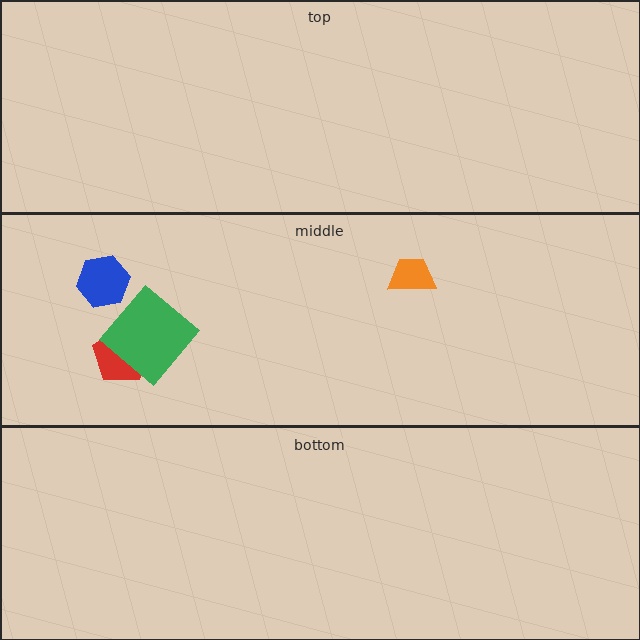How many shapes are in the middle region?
4.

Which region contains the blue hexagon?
The middle region.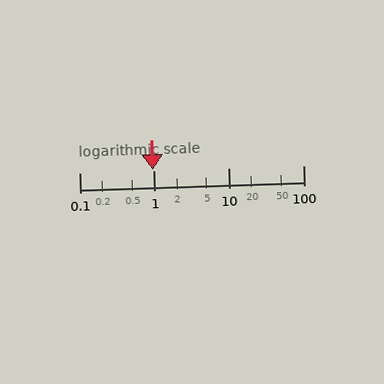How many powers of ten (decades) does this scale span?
The scale spans 3 decades, from 0.1 to 100.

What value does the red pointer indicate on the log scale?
The pointer indicates approximately 0.95.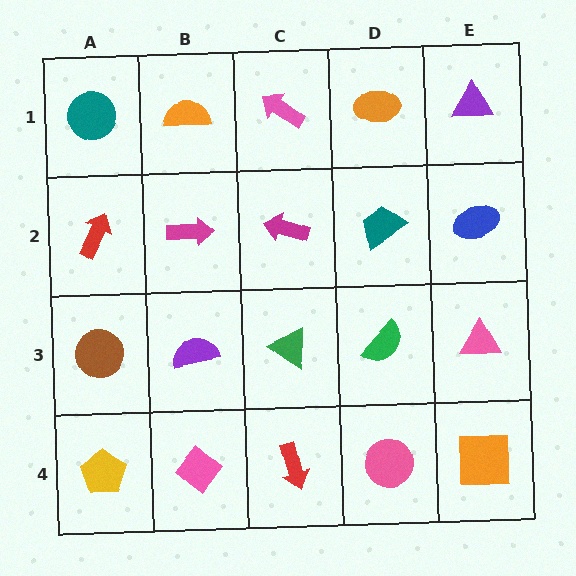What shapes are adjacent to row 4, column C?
A green triangle (row 3, column C), a pink diamond (row 4, column B), a pink circle (row 4, column D).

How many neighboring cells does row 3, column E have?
3.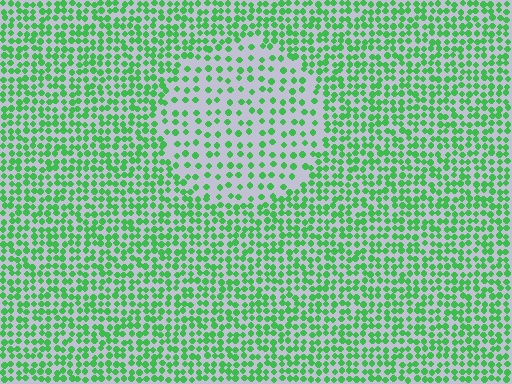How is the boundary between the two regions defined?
The boundary is defined by a change in element density (approximately 2.0x ratio). All elements are the same color, size, and shape.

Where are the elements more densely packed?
The elements are more densely packed outside the circle boundary.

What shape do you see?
I see a circle.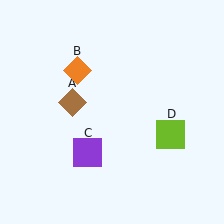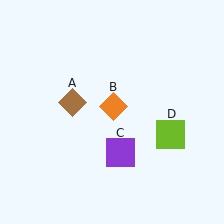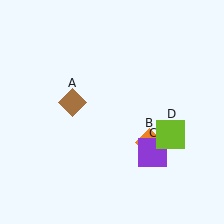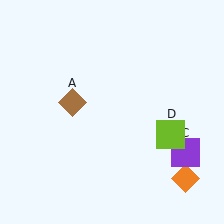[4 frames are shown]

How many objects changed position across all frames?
2 objects changed position: orange diamond (object B), purple square (object C).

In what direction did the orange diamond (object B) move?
The orange diamond (object B) moved down and to the right.